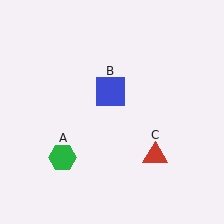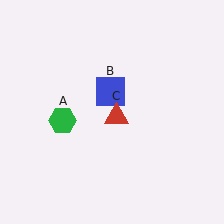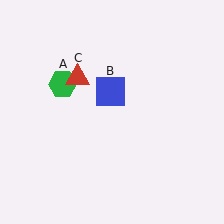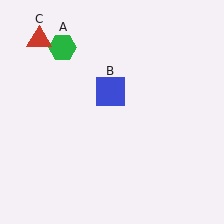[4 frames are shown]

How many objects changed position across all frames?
2 objects changed position: green hexagon (object A), red triangle (object C).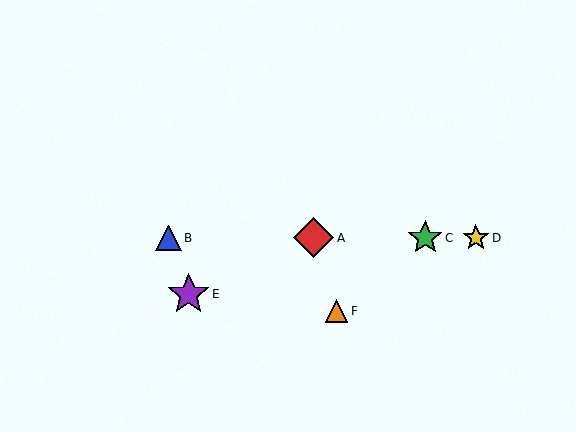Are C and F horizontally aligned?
No, C is at y≈238 and F is at y≈311.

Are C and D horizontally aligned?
Yes, both are at y≈238.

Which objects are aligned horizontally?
Objects A, B, C, D are aligned horizontally.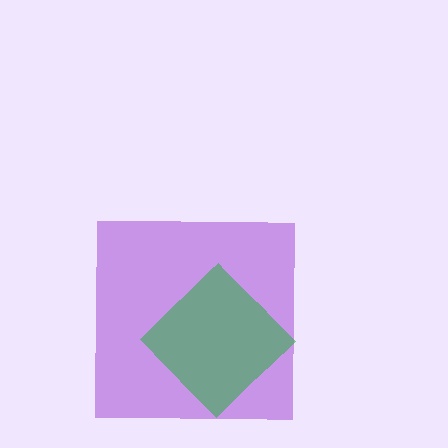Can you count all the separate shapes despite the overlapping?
Yes, there are 2 separate shapes.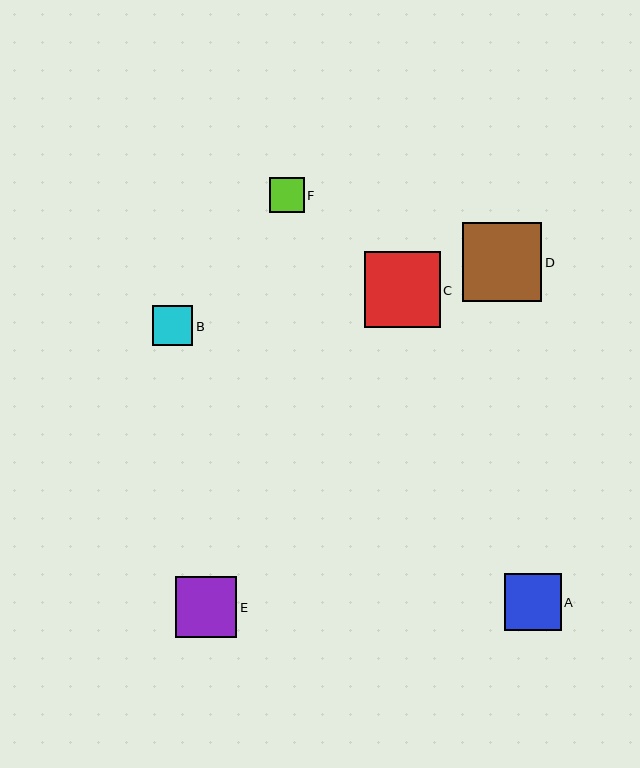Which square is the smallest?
Square F is the smallest with a size of approximately 35 pixels.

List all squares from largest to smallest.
From largest to smallest: D, C, E, A, B, F.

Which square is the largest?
Square D is the largest with a size of approximately 79 pixels.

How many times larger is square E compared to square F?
Square E is approximately 1.7 times the size of square F.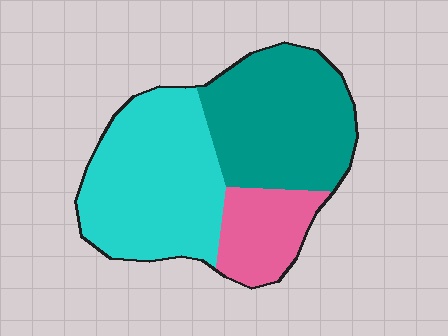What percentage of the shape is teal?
Teal takes up about two fifths (2/5) of the shape.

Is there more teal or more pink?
Teal.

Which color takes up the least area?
Pink, at roughly 15%.